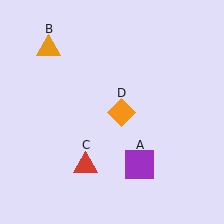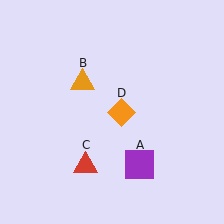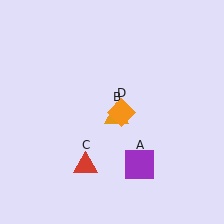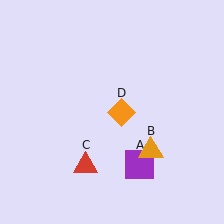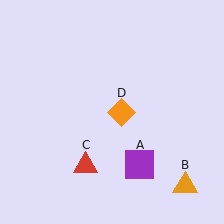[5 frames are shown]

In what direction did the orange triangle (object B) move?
The orange triangle (object B) moved down and to the right.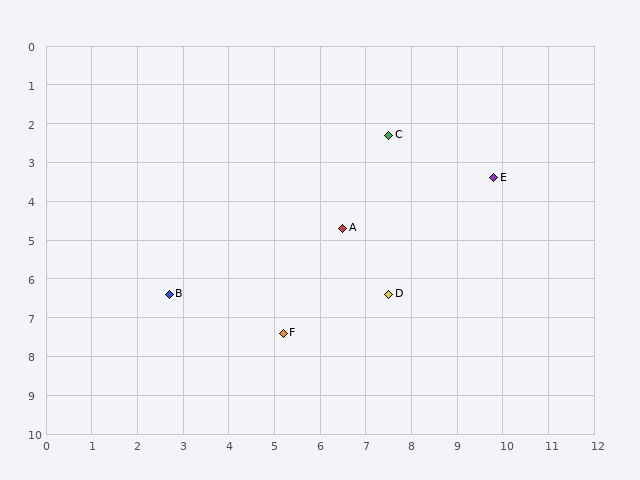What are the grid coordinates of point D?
Point D is at approximately (7.5, 6.4).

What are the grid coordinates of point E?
Point E is at approximately (9.8, 3.4).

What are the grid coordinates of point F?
Point F is at approximately (5.2, 7.4).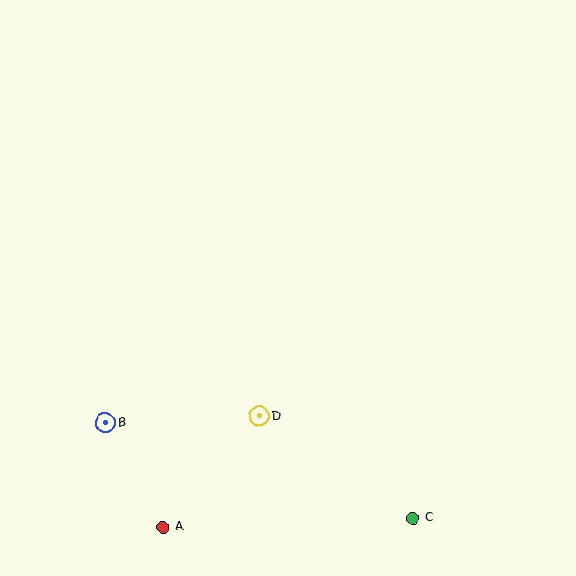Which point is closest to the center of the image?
Point D at (259, 416) is closest to the center.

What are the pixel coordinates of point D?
Point D is at (259, 416).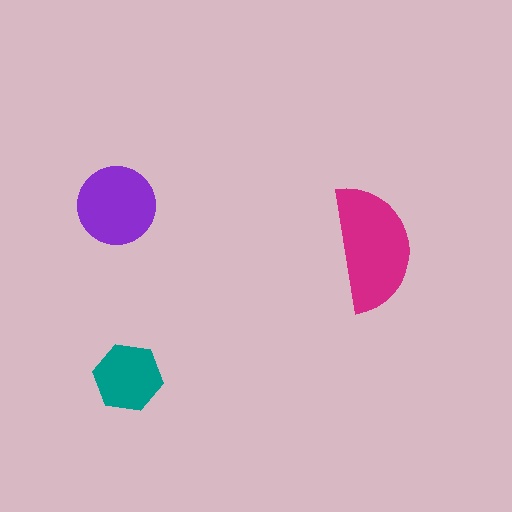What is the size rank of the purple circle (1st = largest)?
2nd.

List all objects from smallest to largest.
The teal hexagon, the purple circle, the magenta semicircle.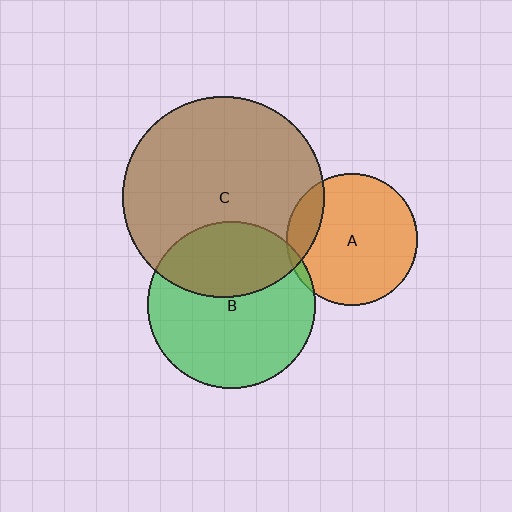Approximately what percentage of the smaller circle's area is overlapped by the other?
Approximately 35%.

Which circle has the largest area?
Circle C (brown).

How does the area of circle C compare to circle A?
Approximately 2.4 times.